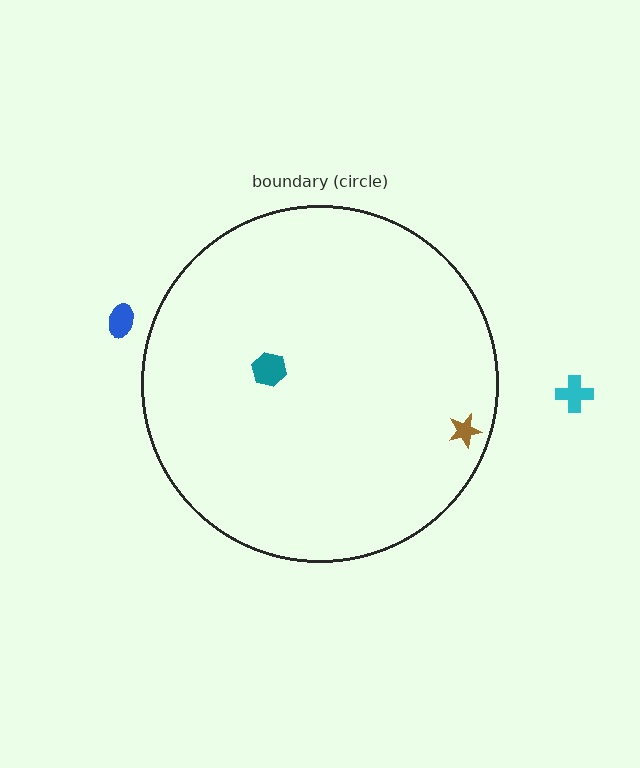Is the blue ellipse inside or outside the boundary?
Outside.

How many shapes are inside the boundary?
2 inside, 2 outside.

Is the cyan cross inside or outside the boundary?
Outside.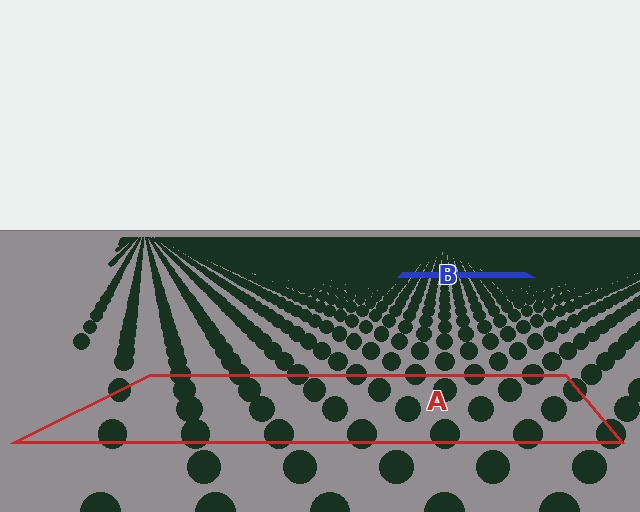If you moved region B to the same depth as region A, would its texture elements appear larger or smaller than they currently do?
They would appear larger. At a closer depth, the same texture elements are projected at a bigger on-screen size.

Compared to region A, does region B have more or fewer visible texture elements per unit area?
Region B has more texture elements per unit area — they are packed more densely because it is farther away.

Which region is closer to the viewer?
Region A is closer. The texture elements there are larger and more spread out.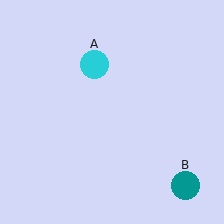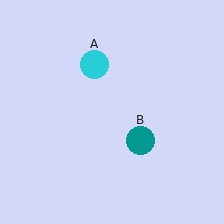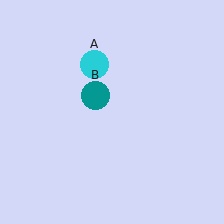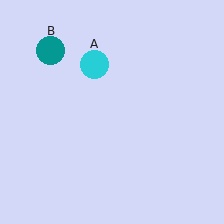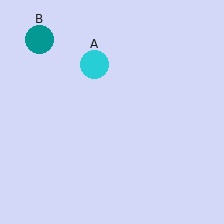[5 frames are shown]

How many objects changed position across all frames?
1 object changed position: teal circle (object B).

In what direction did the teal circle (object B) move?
The teal circle (object B) moved up and to the left.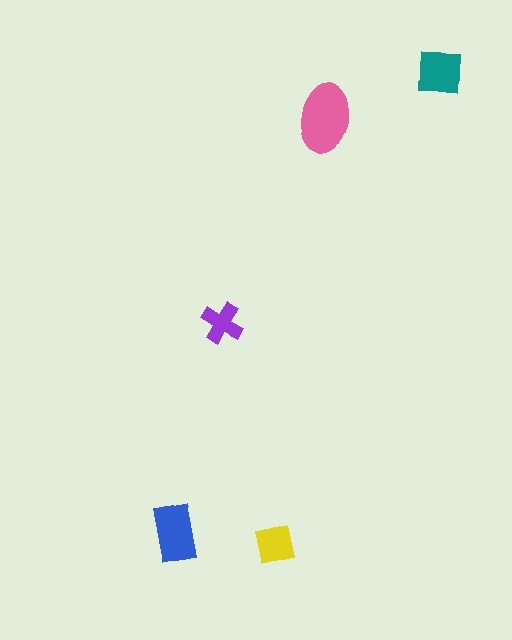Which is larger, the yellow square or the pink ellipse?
The pink ellipse.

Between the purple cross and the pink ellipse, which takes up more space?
The pink ellipse.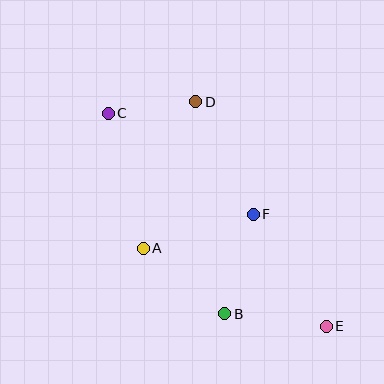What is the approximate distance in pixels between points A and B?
The distance between A and B is approximately 104 pixels.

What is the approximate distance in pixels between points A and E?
The distance between A and E is approximately 199 pixels.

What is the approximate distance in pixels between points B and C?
The distance between B and C is approximately 232 pixels.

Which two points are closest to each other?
Points C and D are closest to each other.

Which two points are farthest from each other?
Points C and E are farthest from each other.